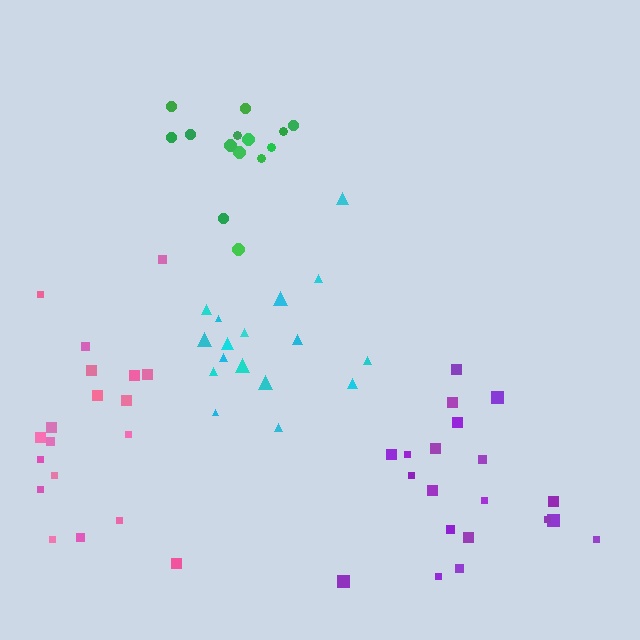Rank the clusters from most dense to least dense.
green, cyan, purple, pink.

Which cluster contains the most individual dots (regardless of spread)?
Purple (20).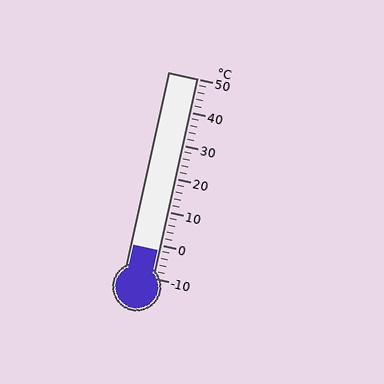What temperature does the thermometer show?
The thermometer shows approximately -2°C.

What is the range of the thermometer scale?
The thermometer scale ranges from -10°C to 50°C.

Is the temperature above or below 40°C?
The temperature is below 40°C.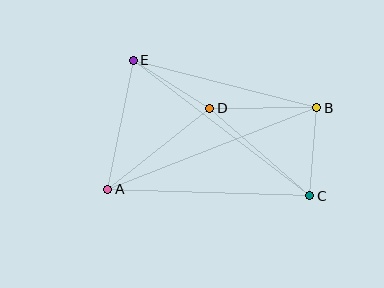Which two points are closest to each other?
Points B and C are closest to each other.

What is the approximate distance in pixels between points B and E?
The distance between B and E is approximately 190 pixels.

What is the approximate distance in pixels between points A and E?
The distance between A and E is approximately 132 pixels.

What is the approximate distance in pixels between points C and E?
The distance between C and E is approximately 222 pixels.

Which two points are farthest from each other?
Points A and B are farthest from each other.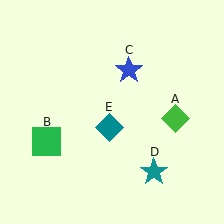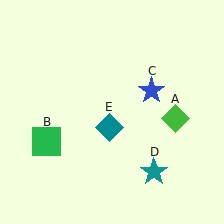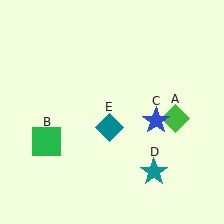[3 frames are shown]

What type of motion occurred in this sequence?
The blue star (object C) rotated clockwise around the center of the scene.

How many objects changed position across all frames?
1 object changed position: blue star (object C).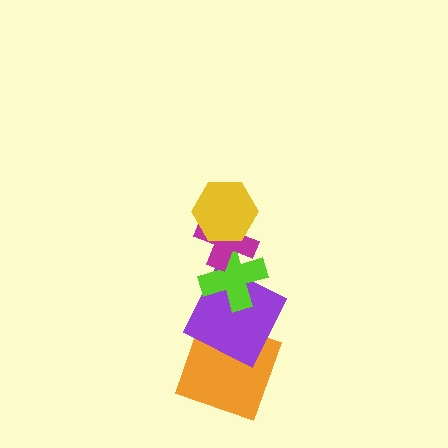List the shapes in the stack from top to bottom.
From top to bottom: the yellow hexagon, the magenta cross, the lime cross, the purple square, the orange square.